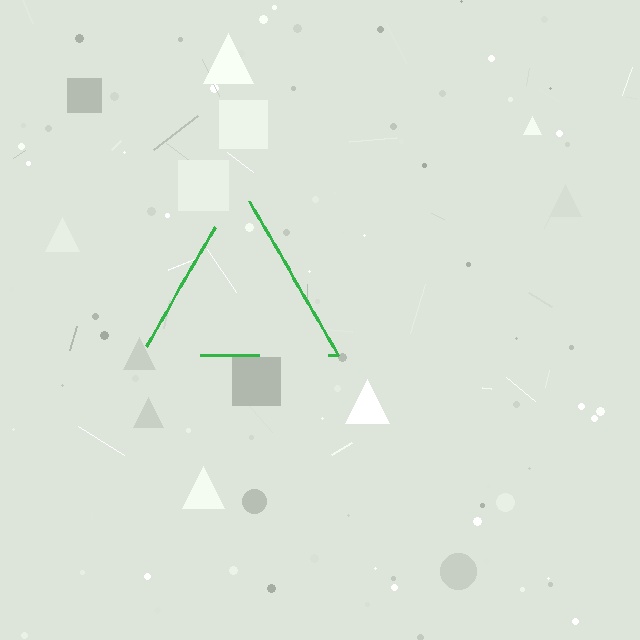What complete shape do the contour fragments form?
The contour fragments form a triangle.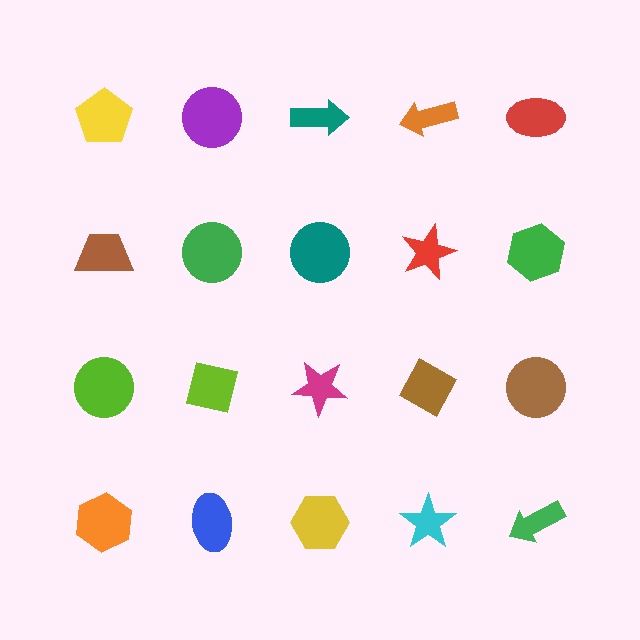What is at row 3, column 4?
A brown diamond.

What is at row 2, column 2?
A green circle.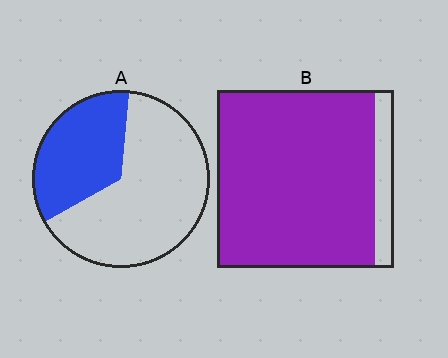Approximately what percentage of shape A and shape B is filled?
A is approximately 35% and B is approximately 90%.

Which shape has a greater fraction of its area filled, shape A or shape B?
Shape B.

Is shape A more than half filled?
No.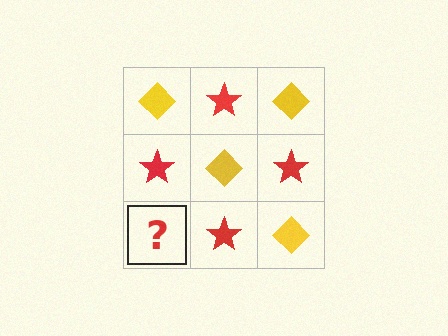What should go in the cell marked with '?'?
The missing cell should contain a yellow diamond.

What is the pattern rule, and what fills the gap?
The rule is that it alternates yellow diamond and red star in a checkerboard pattern. The gap should be filled with a yellow diamond.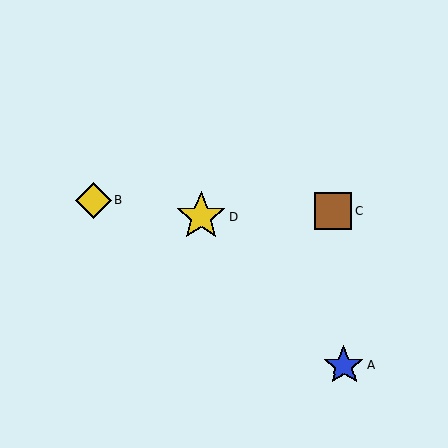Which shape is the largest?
The yellow star (labeled D) is the largest.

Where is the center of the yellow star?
The center of the yellow star is at (201, 217).